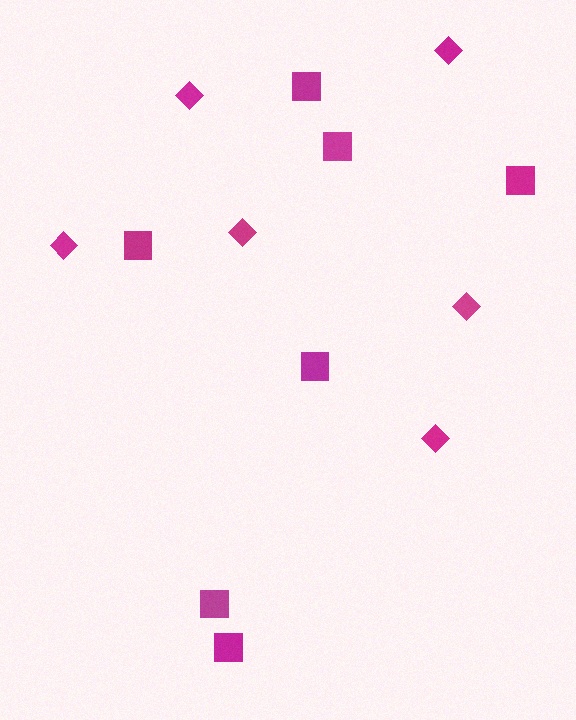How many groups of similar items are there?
There are 2 groups: one group of diamonds (6) and one group of squares (7).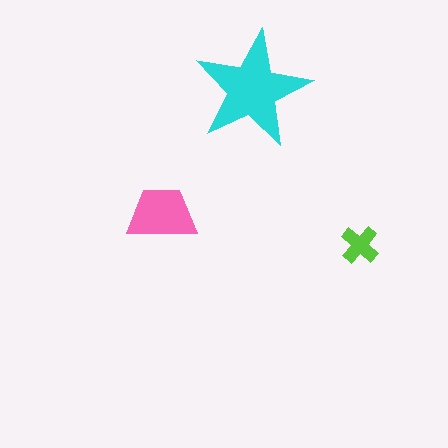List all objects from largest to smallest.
The cyan star, the pink trapezoid, the lime cross.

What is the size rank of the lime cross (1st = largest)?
3rd.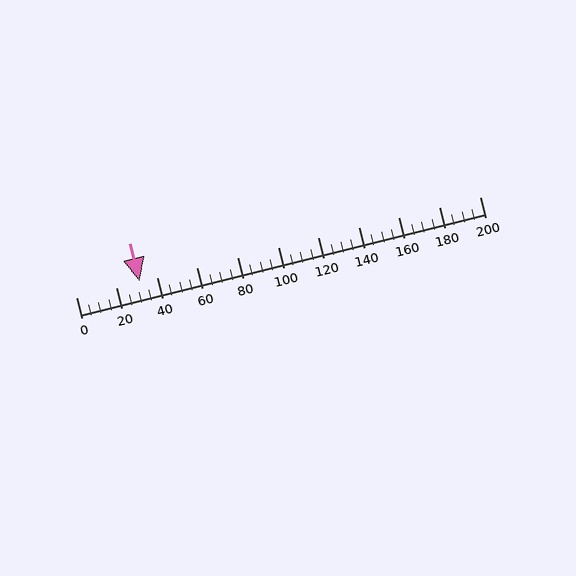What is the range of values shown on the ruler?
The ruler shows values from 0 to 200.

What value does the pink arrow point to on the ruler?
The pink arrow points to approximately 32.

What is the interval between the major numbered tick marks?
The major tick marks are spaced 20 units apart.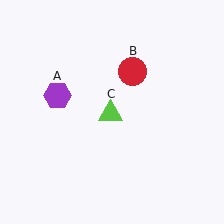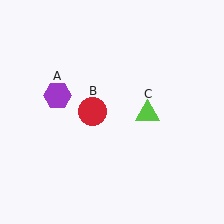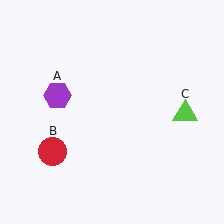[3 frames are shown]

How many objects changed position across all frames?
2 objects changed position: red circle (object B), lime triangle (object C).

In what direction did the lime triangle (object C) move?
The lime triangle (object C) moved right.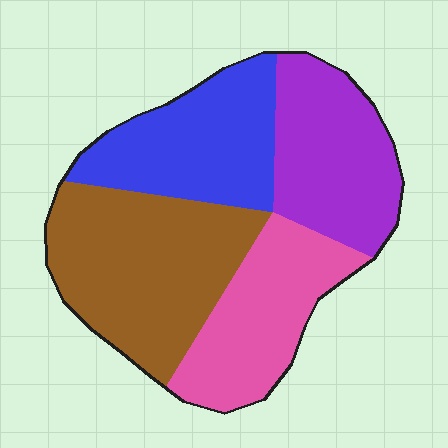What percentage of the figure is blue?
Blue takes up between a sixth and a third of the figure.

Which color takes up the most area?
Brown, at roughly 30%.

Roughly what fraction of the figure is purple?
Purple takes up between a sixth and a third of the figure.